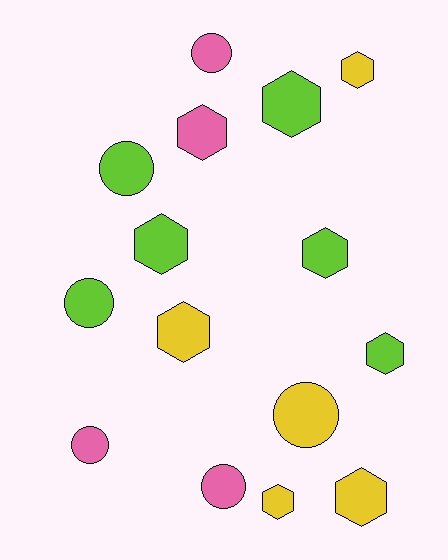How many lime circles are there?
There are 2 lime circles.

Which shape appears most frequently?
Hexagon, with 9 objects.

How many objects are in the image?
There are 15 objects.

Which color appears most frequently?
Lime, with 6 objects.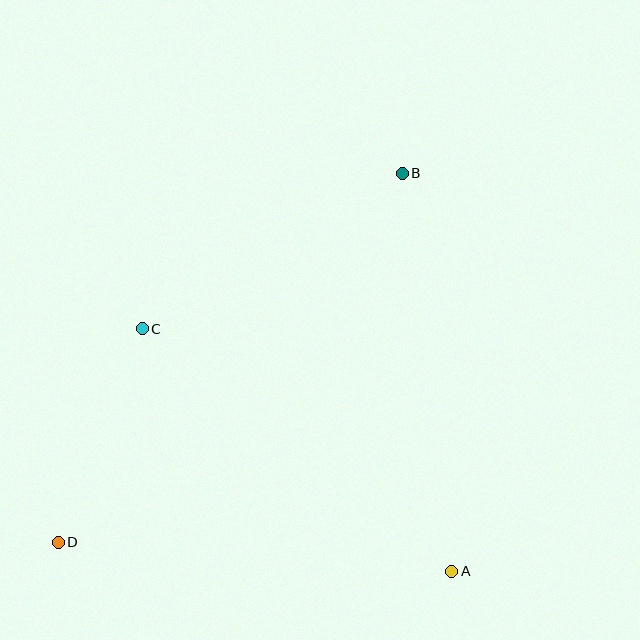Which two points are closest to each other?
Points C and D are closest to each other.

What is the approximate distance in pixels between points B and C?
The distance between B and C is approximately 303 pixels.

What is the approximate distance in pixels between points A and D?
The distance between A and D is approximately 395 pixels.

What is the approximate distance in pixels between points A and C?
The distance between A and C is approximately 393 pixels.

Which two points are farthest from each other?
Points B and D are farthest from each other.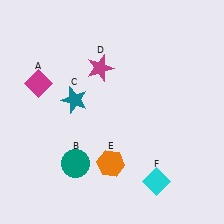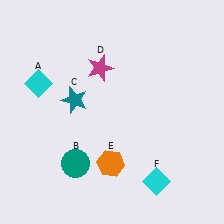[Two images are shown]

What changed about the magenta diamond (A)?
In Image 1, A is magenta. In Image 2, it changed to cyan.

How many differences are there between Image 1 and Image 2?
There is 1 difference between the two images.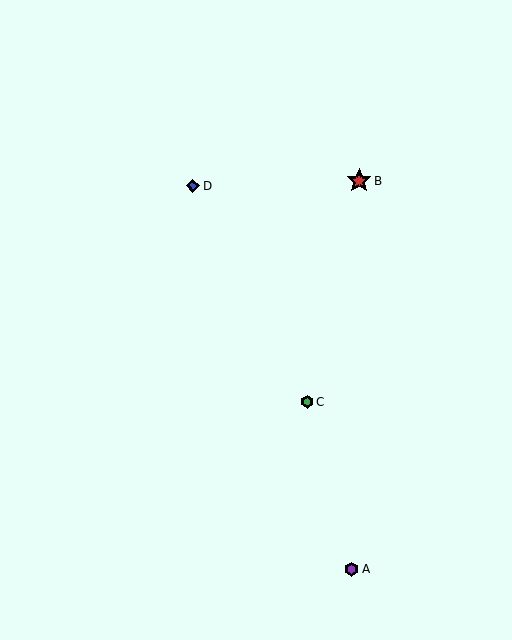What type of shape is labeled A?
Shape A is a purple hexagon.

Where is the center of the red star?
The center of the red star is at (359, 181).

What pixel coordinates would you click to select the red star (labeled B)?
Click at (359, 181) to select the red star B.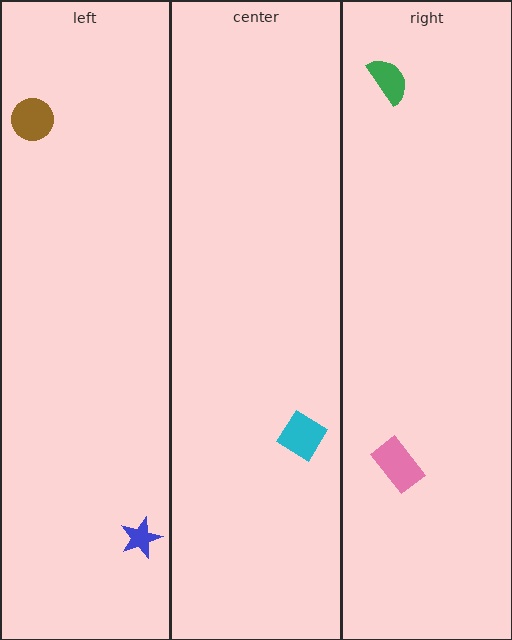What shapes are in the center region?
The cyan diamond.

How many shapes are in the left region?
2.